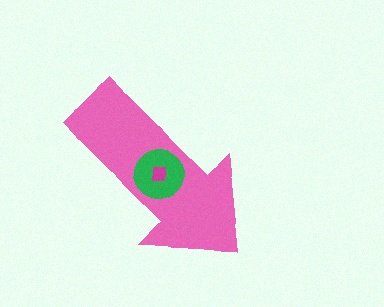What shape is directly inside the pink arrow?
The green circle.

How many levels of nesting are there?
3.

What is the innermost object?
The magenta square.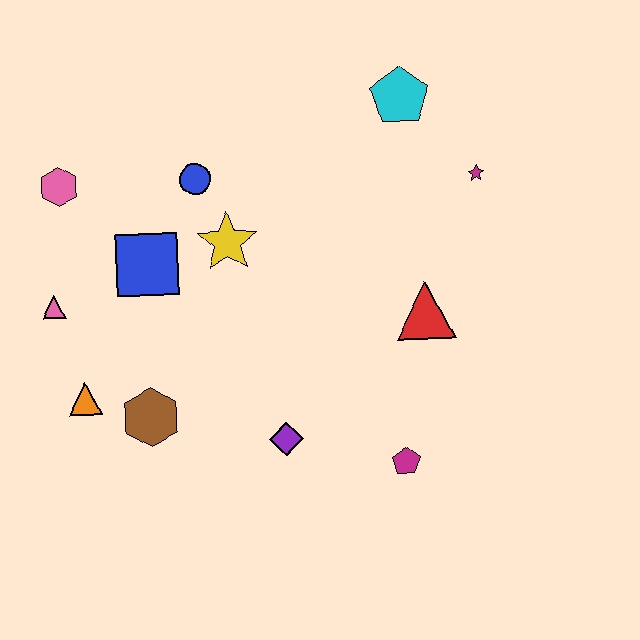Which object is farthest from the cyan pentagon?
The orange triangle is farthest from the cyan pentagon.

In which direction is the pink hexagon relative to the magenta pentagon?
The pink hexagon is to the left of the magenta pentagon.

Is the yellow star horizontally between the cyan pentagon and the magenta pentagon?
No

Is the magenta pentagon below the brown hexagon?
Yes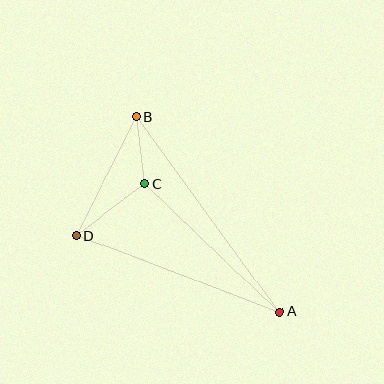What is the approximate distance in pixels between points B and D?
The distance between B and D is approximately 132 pixels.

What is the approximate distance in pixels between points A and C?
The distance between A and C is approximately 186 pixels.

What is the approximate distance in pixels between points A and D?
The distance between A and D is approximately 217 pixels.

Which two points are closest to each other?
Points B and C are closest to each other.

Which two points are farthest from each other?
Points A and B are farthest from each other.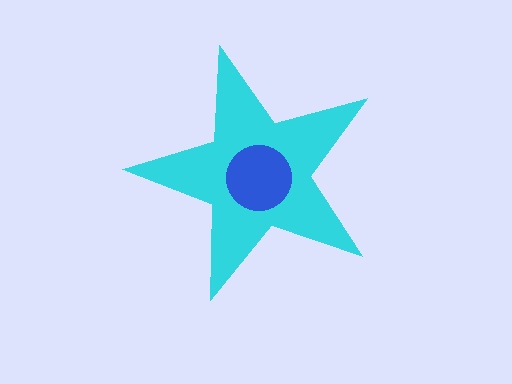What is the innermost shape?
The blue circle.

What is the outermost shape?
The cyan star.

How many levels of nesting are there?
2.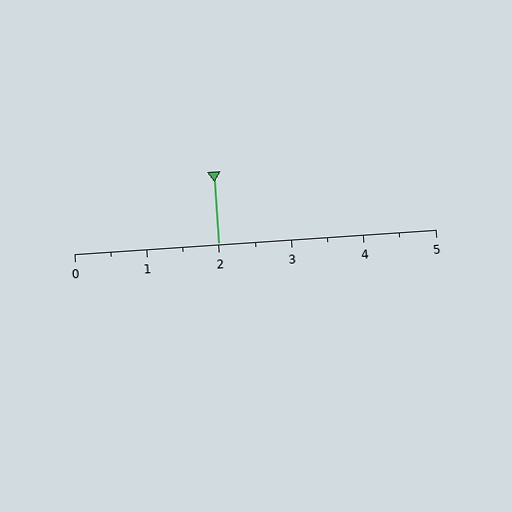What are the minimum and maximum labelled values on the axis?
The axis runs from 0 to 5.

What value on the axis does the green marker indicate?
The marker indicates approximately 2.